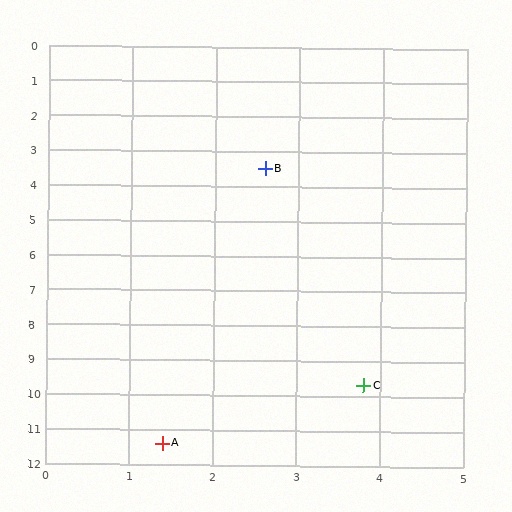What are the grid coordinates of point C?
Point C is at approximately (3.8, 9.7).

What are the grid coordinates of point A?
Point A is at approximately (1.4, 11.4).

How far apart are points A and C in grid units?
Points A and C are about 2.9 grid units apart.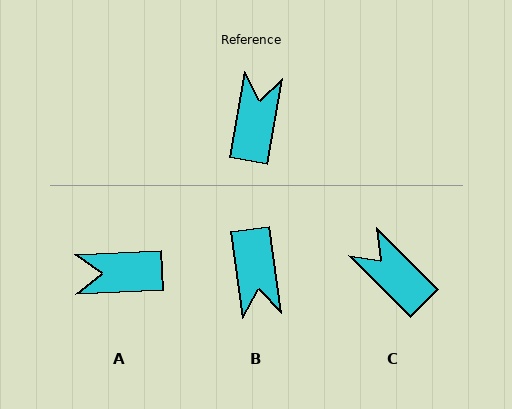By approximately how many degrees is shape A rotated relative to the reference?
Approximately 103 degrees counter-clockwise.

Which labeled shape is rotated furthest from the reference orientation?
B, about 162 degrees away.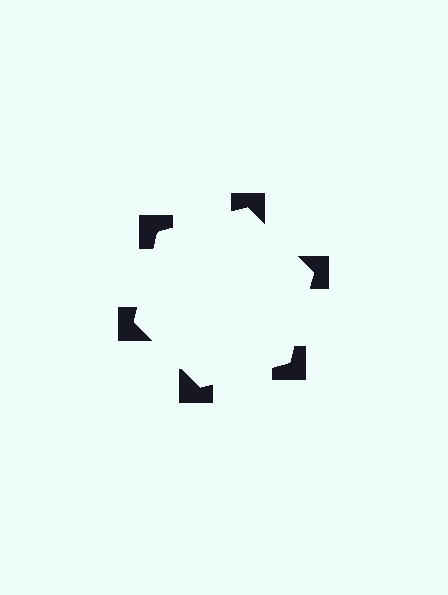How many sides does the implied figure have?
6 sides.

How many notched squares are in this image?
There are 6 — one at each vertex of the illusory hexagon.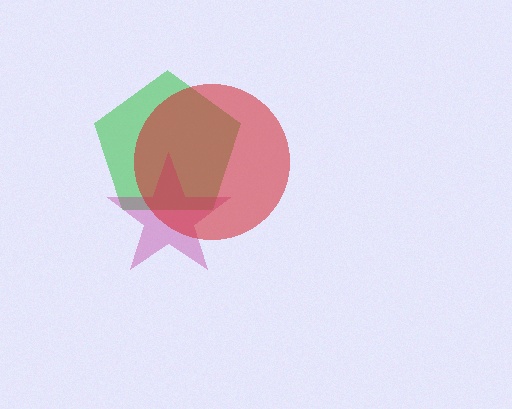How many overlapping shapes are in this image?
There are 3 overlapping shapes in the image.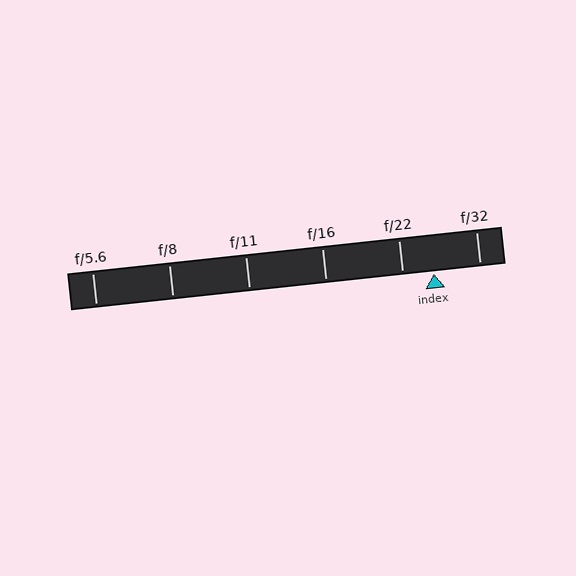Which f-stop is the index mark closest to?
The index mark is closest to f/22.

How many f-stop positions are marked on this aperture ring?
There are 6 f-stop positions marked.